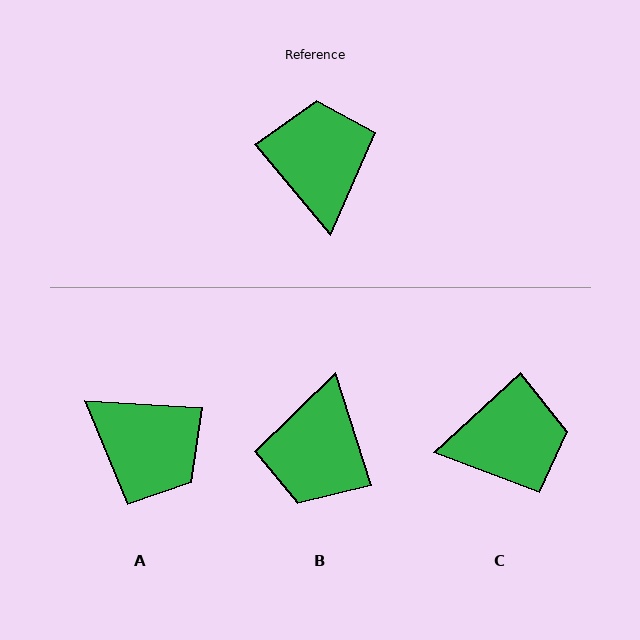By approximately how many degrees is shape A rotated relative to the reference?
Approximately 134 degrees clockwise.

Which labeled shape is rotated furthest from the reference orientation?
B, about 158 degrees away.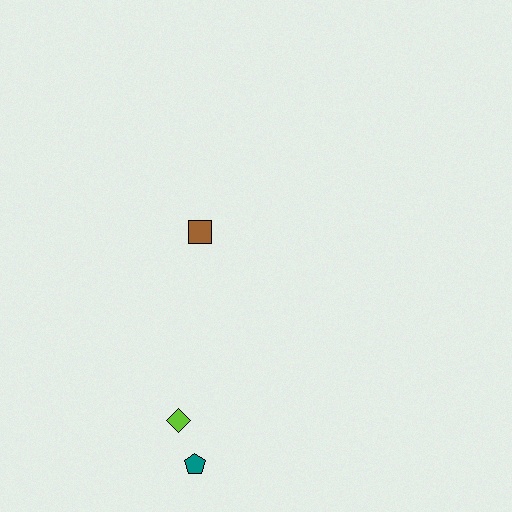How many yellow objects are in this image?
There are no yellow objects.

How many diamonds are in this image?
There is 1 diamond.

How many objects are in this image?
There are 3 objects.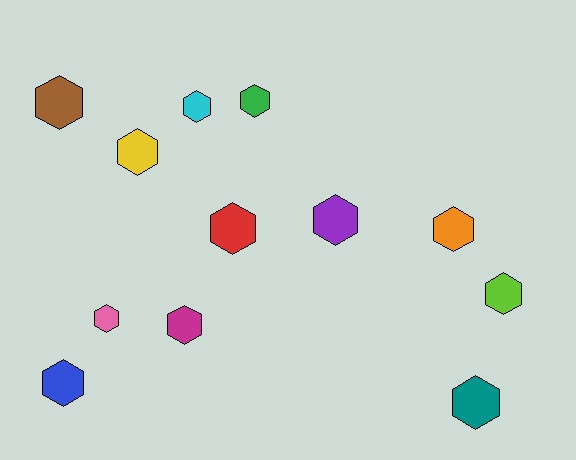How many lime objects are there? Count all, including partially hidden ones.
There is 1 lime object.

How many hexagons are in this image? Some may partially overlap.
There are 12 hexagons.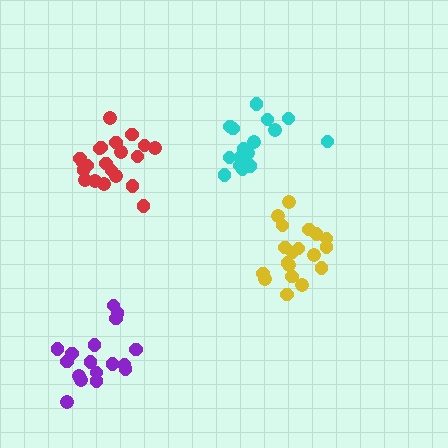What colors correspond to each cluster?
The clusters are colored: purple, cyan, red, yellow.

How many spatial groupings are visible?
There are 4 spatial groupings.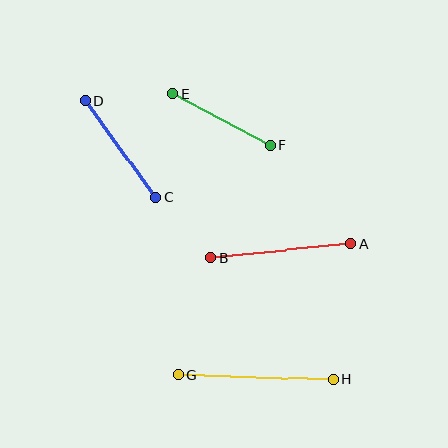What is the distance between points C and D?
The distance is approximately 119 pixels.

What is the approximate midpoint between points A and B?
The midpoint is at approximately (281, 251) pixels.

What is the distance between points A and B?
The distance is approximately 141 pixels.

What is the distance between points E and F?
The distance is approximately 110 pixels.